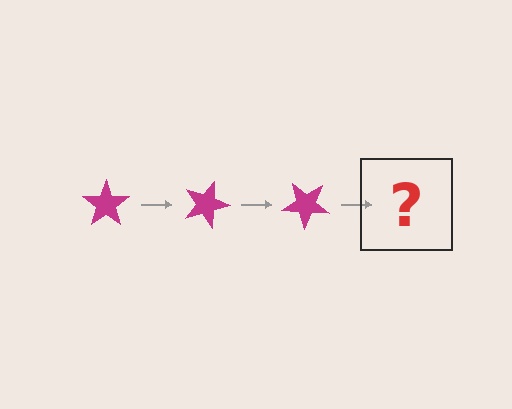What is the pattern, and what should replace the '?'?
The pattern is that the star rotates 20 degrees each step. The '?' should be a magenta star rotated 60 degrees.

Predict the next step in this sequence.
The next step is a magenta star rotated 60 degrees.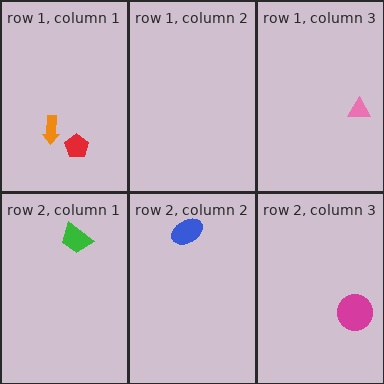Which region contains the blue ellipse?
The row 2, column 2 region.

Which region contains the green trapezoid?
The row 2, column 1 region.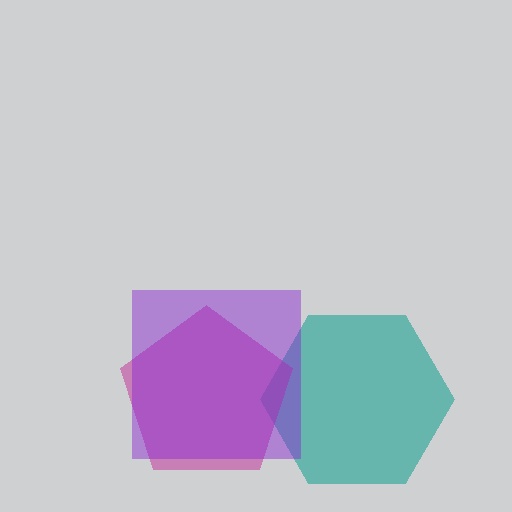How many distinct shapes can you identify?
There are 3 distinct shapes: a teal hexagon, a magenta pentagon, a purple square.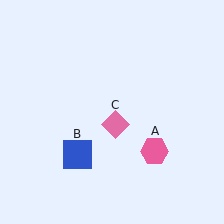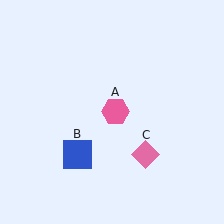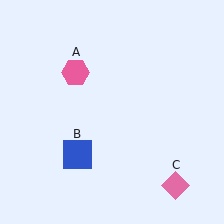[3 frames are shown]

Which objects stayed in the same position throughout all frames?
Blue square (object B) remained stationary.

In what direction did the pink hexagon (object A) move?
The pink hexagon (object A) moved up and to the left.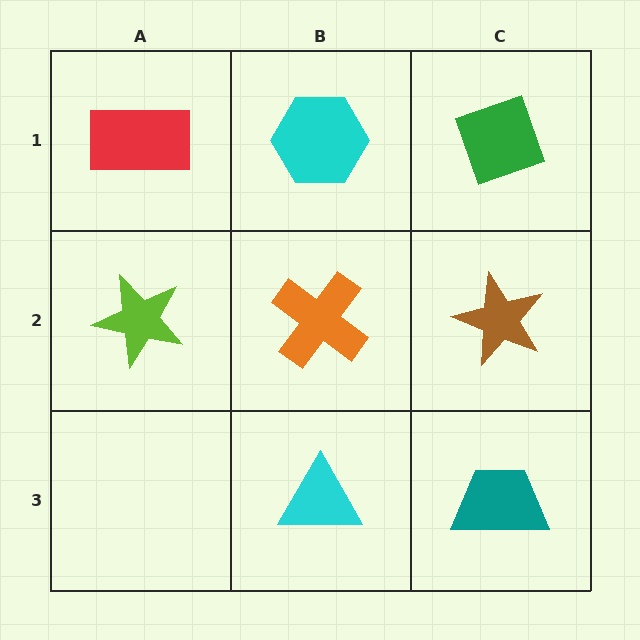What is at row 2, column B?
An orange cross.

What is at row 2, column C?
A brown star.